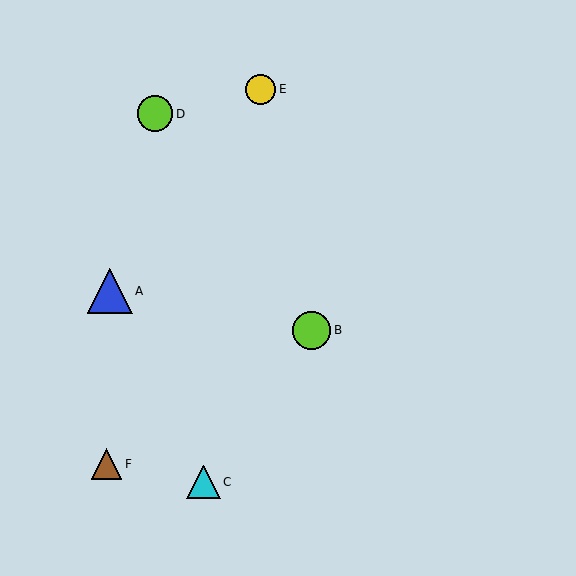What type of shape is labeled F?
Shape F is a brown triangle.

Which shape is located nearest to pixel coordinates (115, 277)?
The blue triangle (labeled A) at (110, 291) is nearest to that location.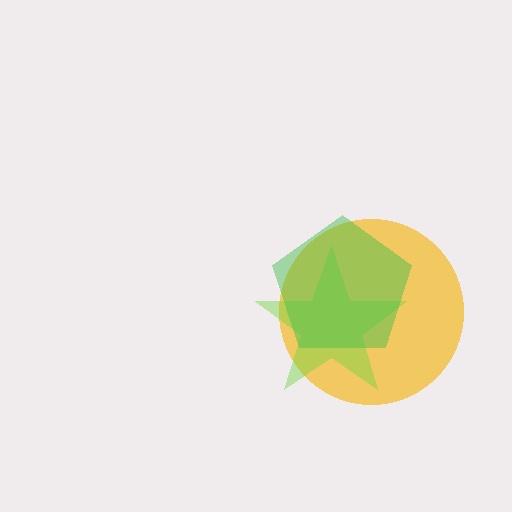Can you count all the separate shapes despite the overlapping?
Yes, there are 3 separate shapes.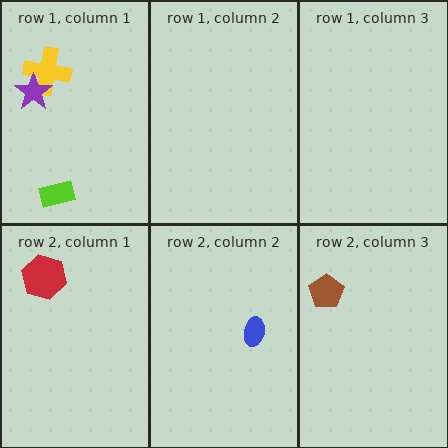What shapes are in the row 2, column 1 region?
The red hexagon.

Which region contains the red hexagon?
The row 2, column 1 region.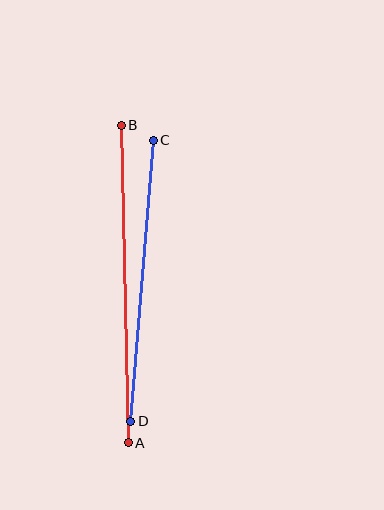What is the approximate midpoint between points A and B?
The midpoint is at approximately (125, 284) pixels.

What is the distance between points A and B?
The distance is approximately 317 pixels.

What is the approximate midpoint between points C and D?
The midpoint is at approximately (142, 281) pixels.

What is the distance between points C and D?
The distance is approximately 282 pixels.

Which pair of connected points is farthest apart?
Points A and B are farthest apart.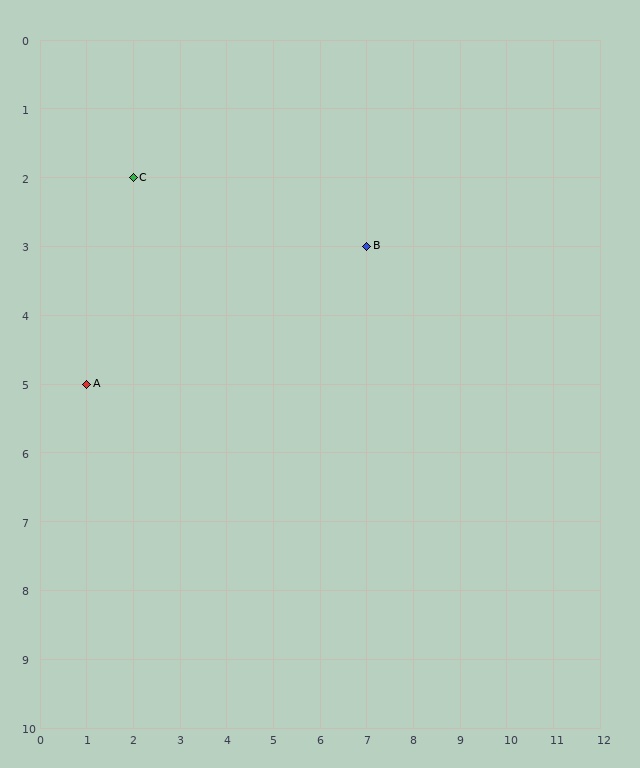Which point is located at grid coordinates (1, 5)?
Point A is at (1, 5).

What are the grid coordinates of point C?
Point C is at grid coordinates (2, 2).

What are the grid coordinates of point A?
Point A is at grid coordinates (1, 5).